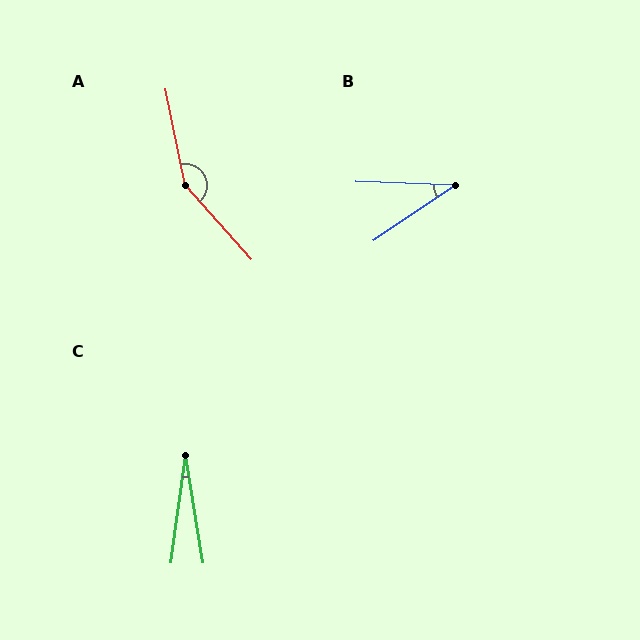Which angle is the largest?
A, at approximately 150 degrees.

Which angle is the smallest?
C, at approximately 17 degrees.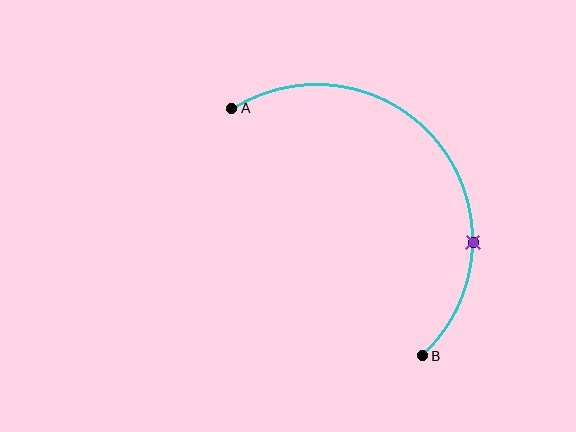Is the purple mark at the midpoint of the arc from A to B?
No. The purple mark lies on the arc but is closer to endpoint B. The arc midpoint would be at the point on the curve equidistant along the arc from both A and B.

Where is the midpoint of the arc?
The arc midpoint is the point on the curve farthest from the straight line joining A and B. It sits above and to the right of that line.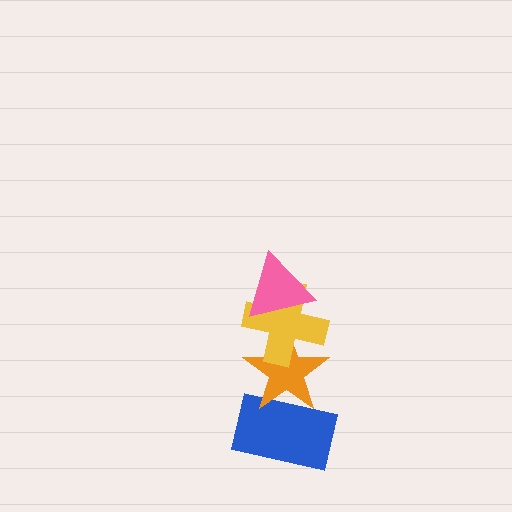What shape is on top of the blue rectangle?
The orange star is on top of the blue rectangle.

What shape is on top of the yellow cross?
The pink triangle is on top of the yellow cross.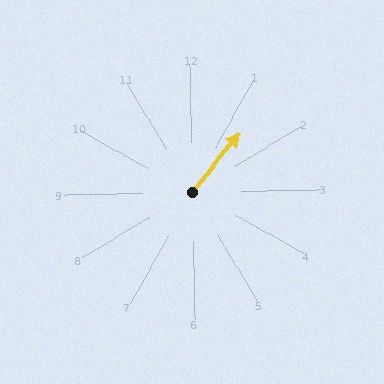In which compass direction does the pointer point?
Northeast.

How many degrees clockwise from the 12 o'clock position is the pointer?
Approximately 40 degrees.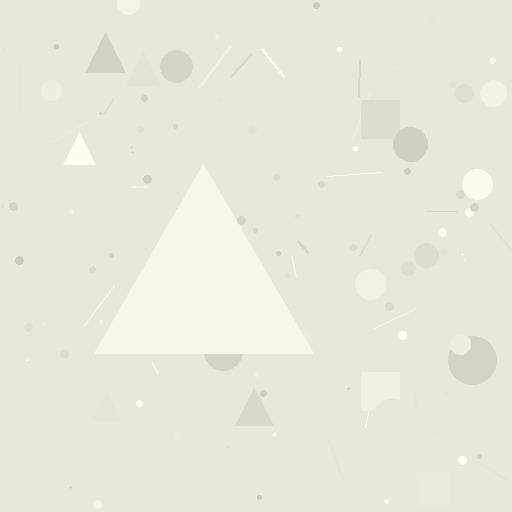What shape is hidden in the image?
A triangle is hidden in the image.